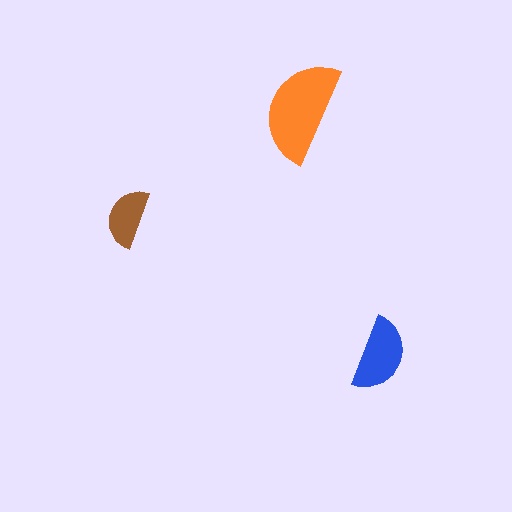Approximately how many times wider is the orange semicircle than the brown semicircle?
About 1.5 times wider.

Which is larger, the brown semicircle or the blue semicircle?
The blue one.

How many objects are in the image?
There are 3 objects in the image.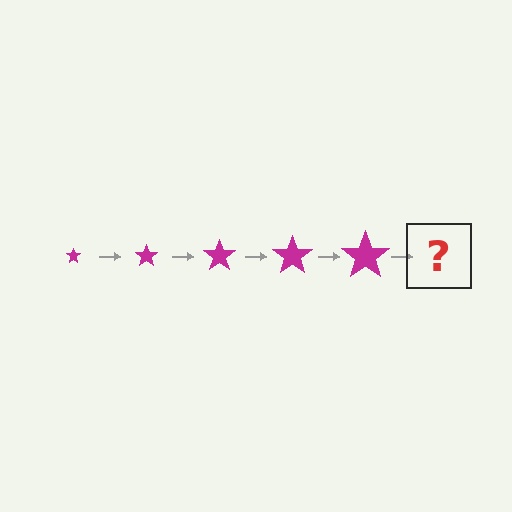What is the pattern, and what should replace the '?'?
The pattern is that the star gets progressively larger each step. The '?' should be a magenta star, larger than the previous one.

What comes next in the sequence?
The next element should be a magenta star, larger than the previous one.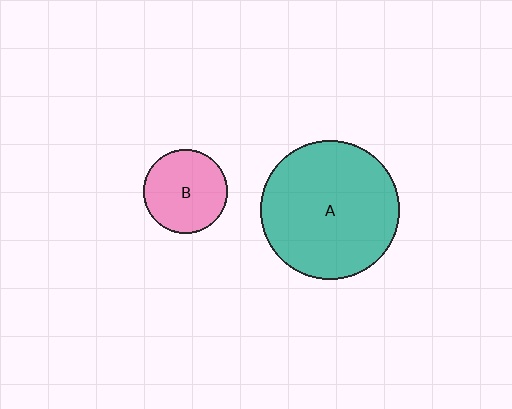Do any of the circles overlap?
No, none of the circles overlap.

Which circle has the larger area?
Circle A (teal).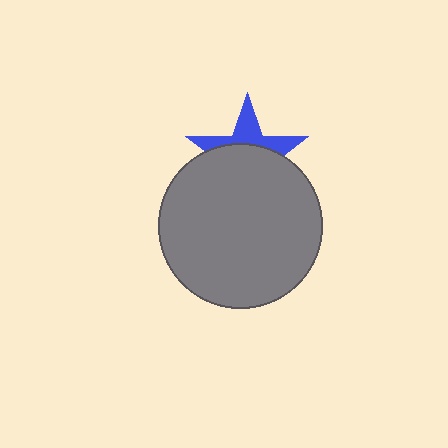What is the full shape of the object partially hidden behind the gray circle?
The partially hidden object is a blue star.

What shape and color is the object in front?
The object in front is a gray circle.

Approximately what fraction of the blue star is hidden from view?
Roughly 61% of the blue star is hidden behind the gray circle.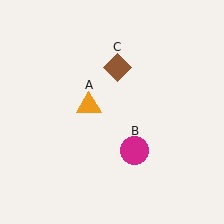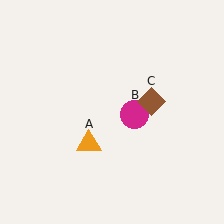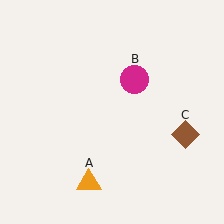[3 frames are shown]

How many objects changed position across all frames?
3 objects changed position: orange triangle (object A), magenta circle (object B), brown diamond (object C).